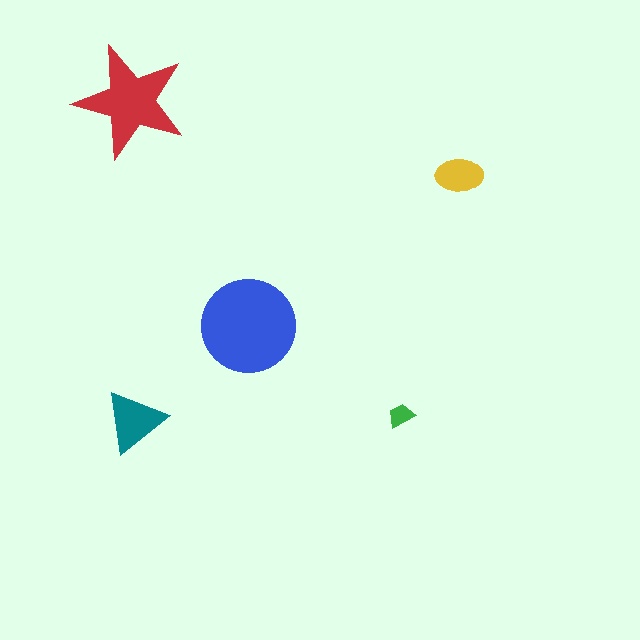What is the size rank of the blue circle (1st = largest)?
1st.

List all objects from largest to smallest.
The blue circle, the red star, the teal triangle, the yellow ellipse, the green trapezoid.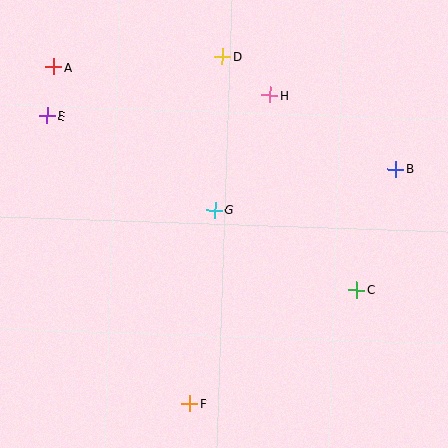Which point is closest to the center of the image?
Point G at (215, 210) is closest to the center.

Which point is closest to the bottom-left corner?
Point F is closest to the bottom-left corner.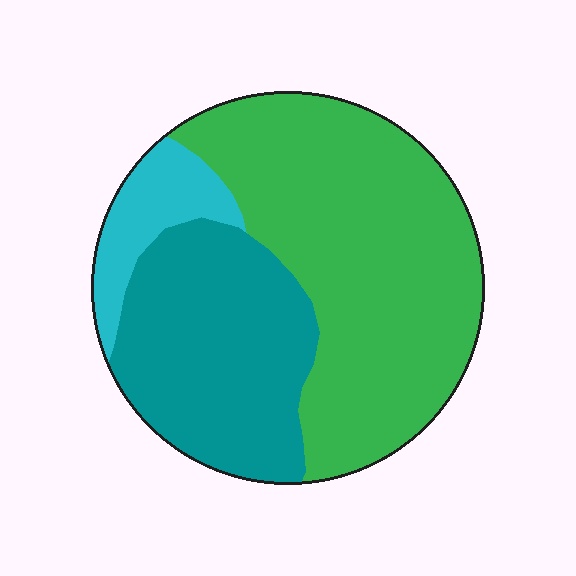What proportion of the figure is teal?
Teal covers around 35% of the figure.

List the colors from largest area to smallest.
From largest to smallest: green, teal, cyan.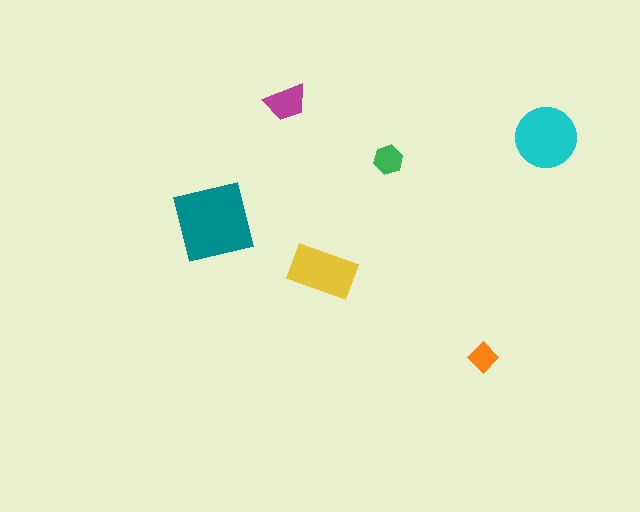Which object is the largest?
The teal square.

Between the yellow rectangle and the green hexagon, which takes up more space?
The yellow rectangle.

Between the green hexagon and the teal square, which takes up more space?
The teal square.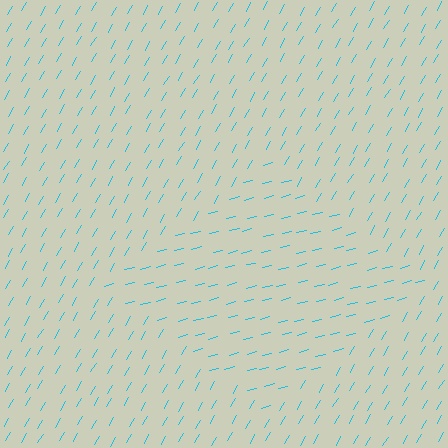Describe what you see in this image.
The image is filled with small cyan line segments. A diamond region in the image has lines oriented differently from the surrounding lines, creating a visible texture boundary.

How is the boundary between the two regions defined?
The boundary is defined purely by a change in line orientation (approximately 45 degrees difference). All lines are the same color and thickness.